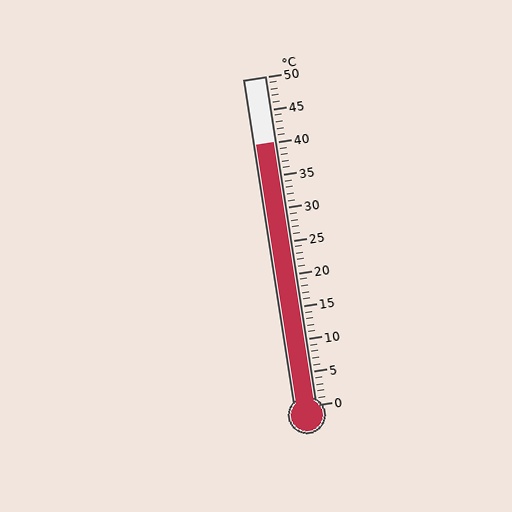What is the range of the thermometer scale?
The thermometer scale ranges from 0°C to 50°C.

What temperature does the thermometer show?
The thermometer shows approximately 40°C.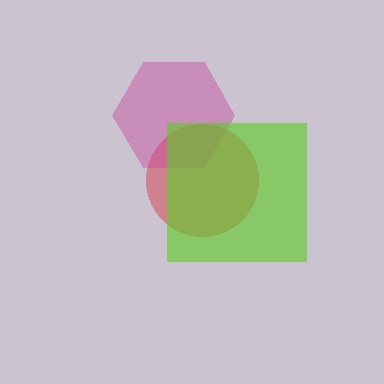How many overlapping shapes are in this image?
There are 3 overlapping shapes in the image.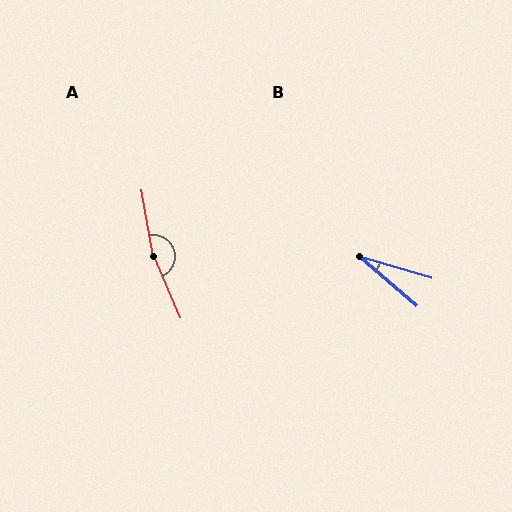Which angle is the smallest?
B, at approximately 25 degrees.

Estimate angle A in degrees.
Approximately 167 degrees.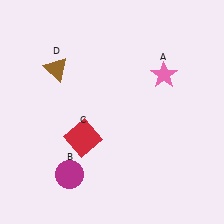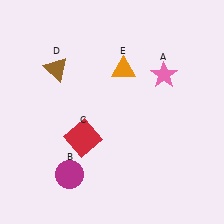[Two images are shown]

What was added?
An orange triangle (E) was added in Image 2.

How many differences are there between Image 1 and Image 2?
There is 1 difference between the two images.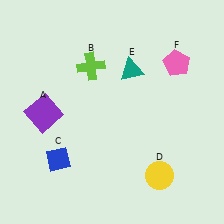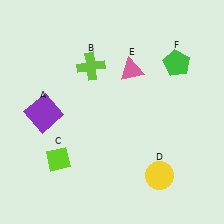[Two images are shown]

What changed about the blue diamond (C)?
In Image 1, C is blue. In Image 2, it changed to lime.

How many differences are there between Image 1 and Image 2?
There are 3 differences between the two images.